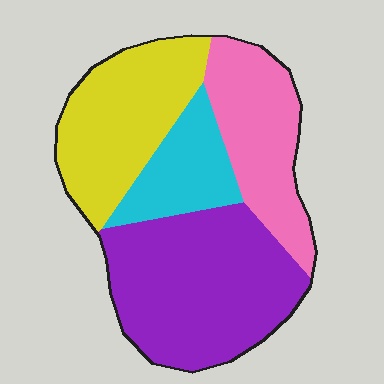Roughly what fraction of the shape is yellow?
Yellow covers roughly 25% of the shape.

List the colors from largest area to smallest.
From largest to smallest: purple, yellow, pink, cyan.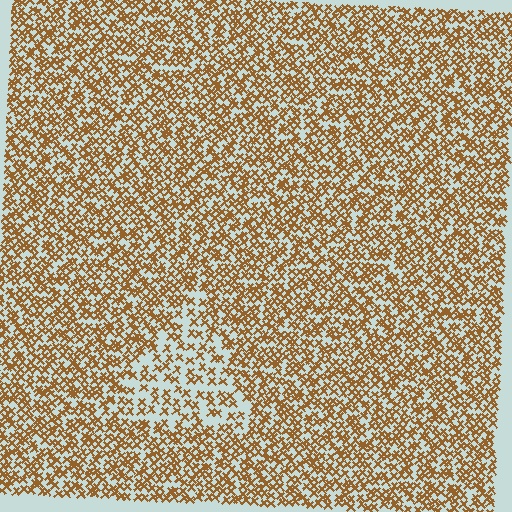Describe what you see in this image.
The image contains small brown elements arranged at two different densities. A triangle-shaped region is visible where the elements are less densely packed than the surrounding area.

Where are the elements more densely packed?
The elements are more densely packed outside the triangle boundary.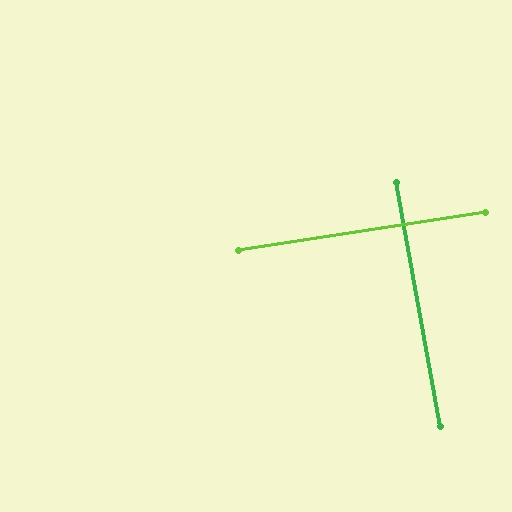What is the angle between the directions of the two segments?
Approximately 88 degrees.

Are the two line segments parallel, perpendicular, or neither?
Perpendicular — they meet at approximately 88°.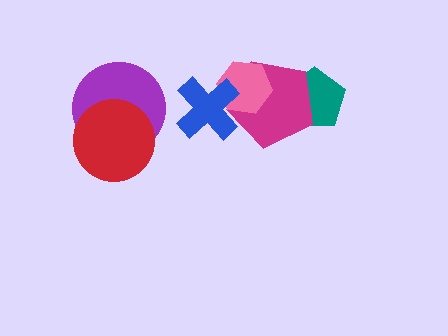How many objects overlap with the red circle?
1 object overlaps with the red circle.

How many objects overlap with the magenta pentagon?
3 objects overlap with the magenta pentagon.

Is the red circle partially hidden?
No, no other shape covers it.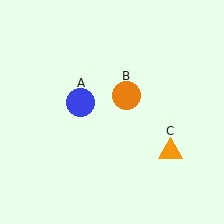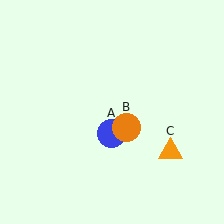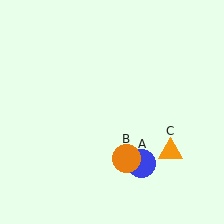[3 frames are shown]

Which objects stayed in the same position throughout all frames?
Orange triangle (object C) remained stationary.